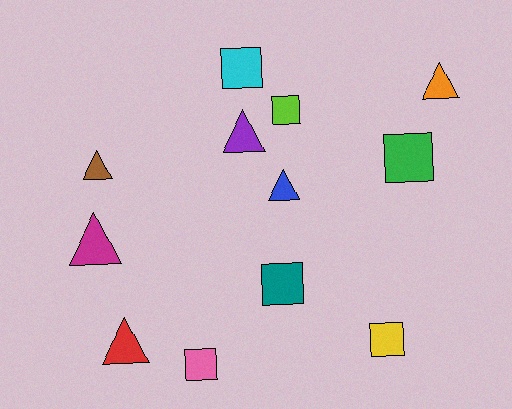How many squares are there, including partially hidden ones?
There are 6 squares.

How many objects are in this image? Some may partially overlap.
There are 12 objects.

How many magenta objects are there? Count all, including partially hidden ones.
There is 1 magenta object.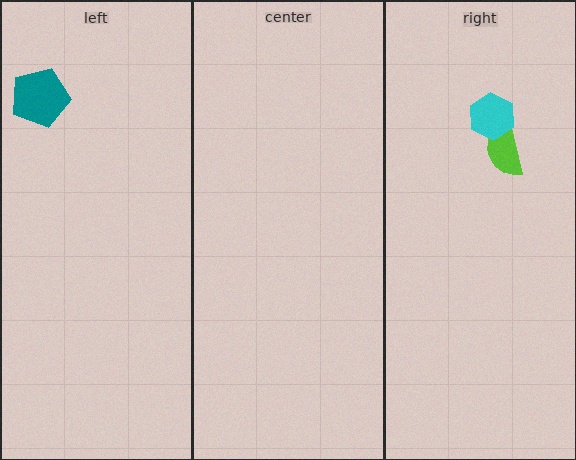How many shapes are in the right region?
2.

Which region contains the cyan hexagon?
The right region.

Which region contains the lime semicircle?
The right region.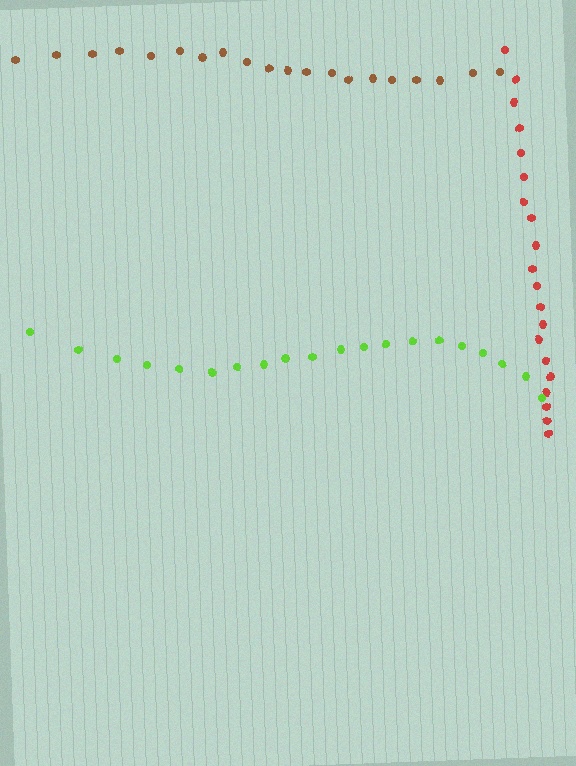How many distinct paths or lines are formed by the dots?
There are 3 distinct paths.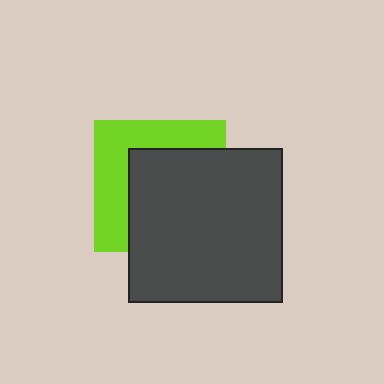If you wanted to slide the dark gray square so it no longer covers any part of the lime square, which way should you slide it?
Slide it toward the lower-right — that is the most direct way to separate the two shapes.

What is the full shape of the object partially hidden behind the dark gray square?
The partially hidden object is a lime square.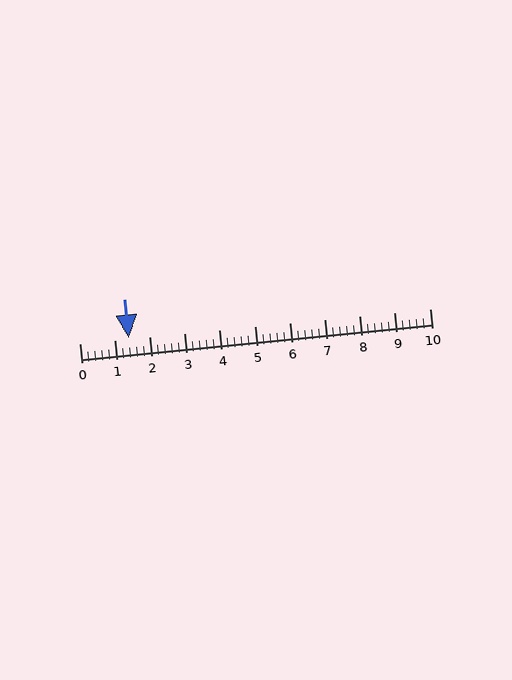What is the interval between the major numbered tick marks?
The major tick marks are spaced 1 units apart.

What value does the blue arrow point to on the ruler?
The blue arrow points to approximately 1.4.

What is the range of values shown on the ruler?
The ruler shows values from 0 to 10.